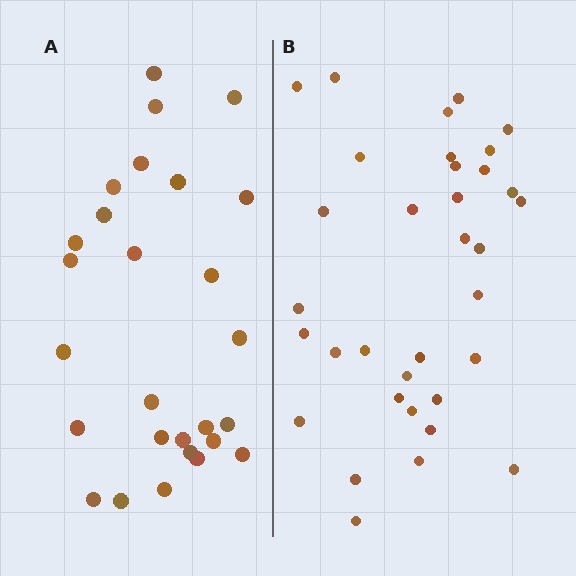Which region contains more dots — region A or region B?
Region B (the right region) has more dots.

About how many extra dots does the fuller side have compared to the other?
Region B has roughly 8 or so more dots than region A.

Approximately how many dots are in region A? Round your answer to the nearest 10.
About 30 dots. (The exact count is 27, which rounds to 30.)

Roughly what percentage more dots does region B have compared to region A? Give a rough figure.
About 25% more.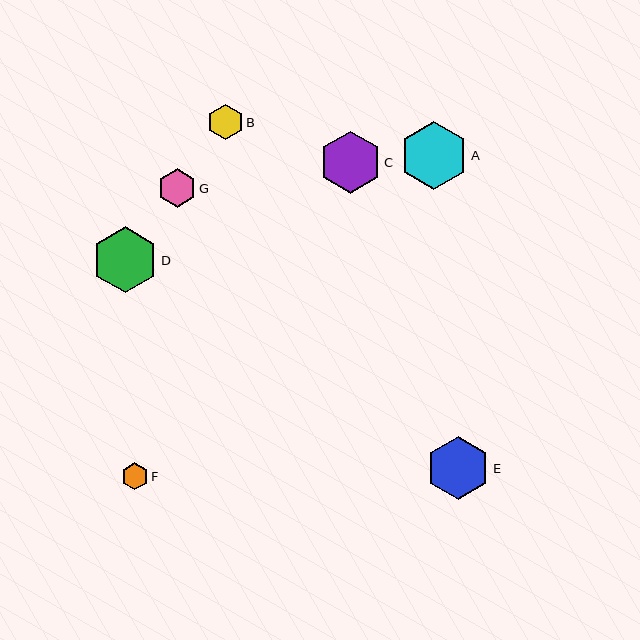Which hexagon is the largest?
Hexagon A is the largest with a size of approximately 68 pixels.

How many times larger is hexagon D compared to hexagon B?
Hexagon D is approximately 1.8 times the size of hexagon B.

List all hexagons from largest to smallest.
From largest to smallest: A, D, E, C, G, B, F.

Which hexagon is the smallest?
Hexagon F is the smallest with a size of approximately 27 pixels.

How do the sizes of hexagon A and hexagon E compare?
Hexagon A and hexagon E are approximately the same size.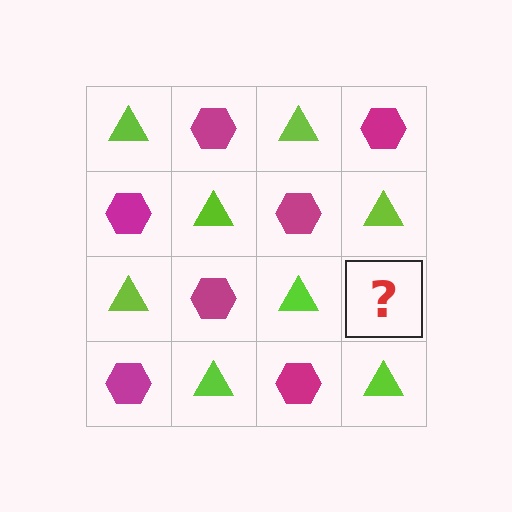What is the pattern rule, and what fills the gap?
The rule is that it alternates lime triangle and magenta hexagon in a checkerboard pattern. The gap should be filled with a magenta hexagon.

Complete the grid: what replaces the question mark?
The question mark should be replaced with a magenta hexagon.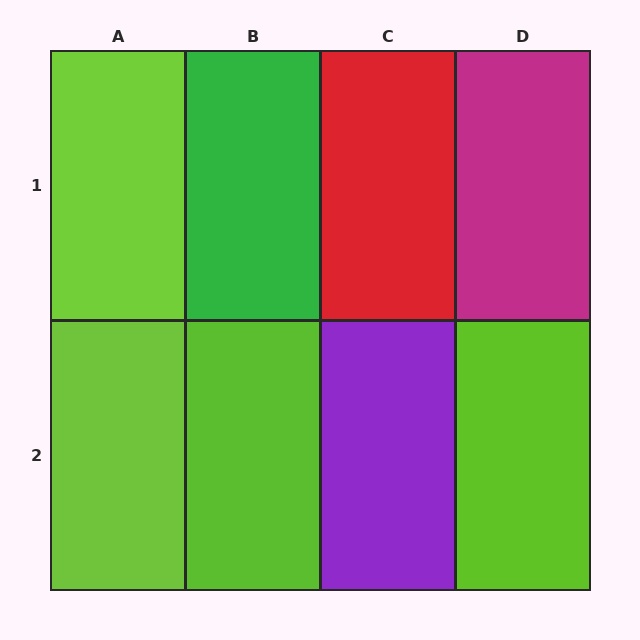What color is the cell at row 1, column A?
Lime.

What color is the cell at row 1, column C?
Red.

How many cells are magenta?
1 cell is magenta.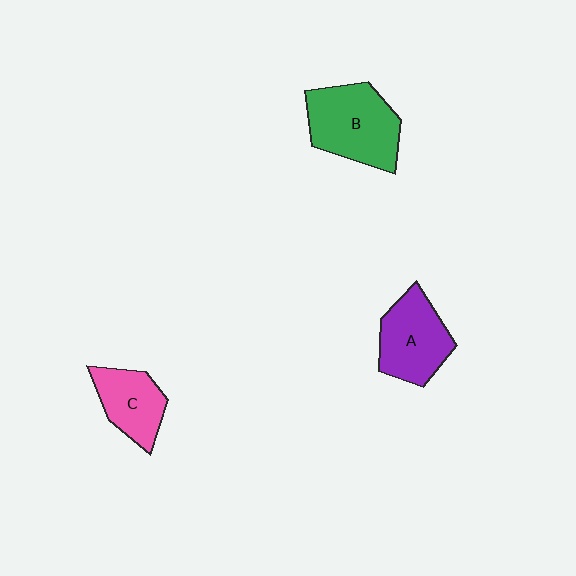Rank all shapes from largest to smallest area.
From largest to smallest: B (green), A (purple), C (pink).